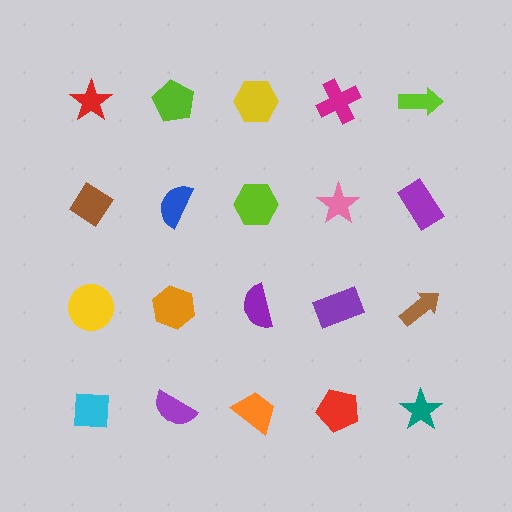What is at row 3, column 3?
A purple semicircle.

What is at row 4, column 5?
A teal star.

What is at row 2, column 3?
A lime hexagon.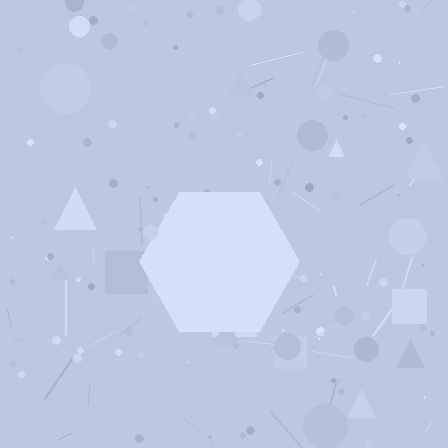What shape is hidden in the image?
A hexagon is hidden in the image.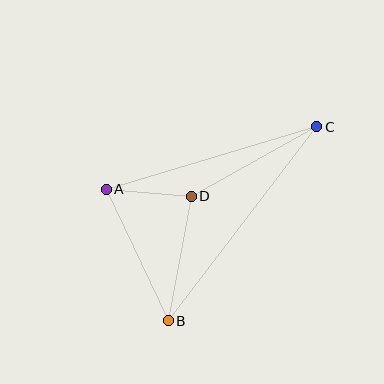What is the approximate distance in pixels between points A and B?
The distance between A and B is approximately 145 pixels.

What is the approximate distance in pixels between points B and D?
The distance between B and D is approximately 126 pixels.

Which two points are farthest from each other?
Points B and C are farthest from each other.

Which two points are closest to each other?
Points A and D are closest to each other.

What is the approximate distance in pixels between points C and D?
The distance between C and D is approximately 144 pixels.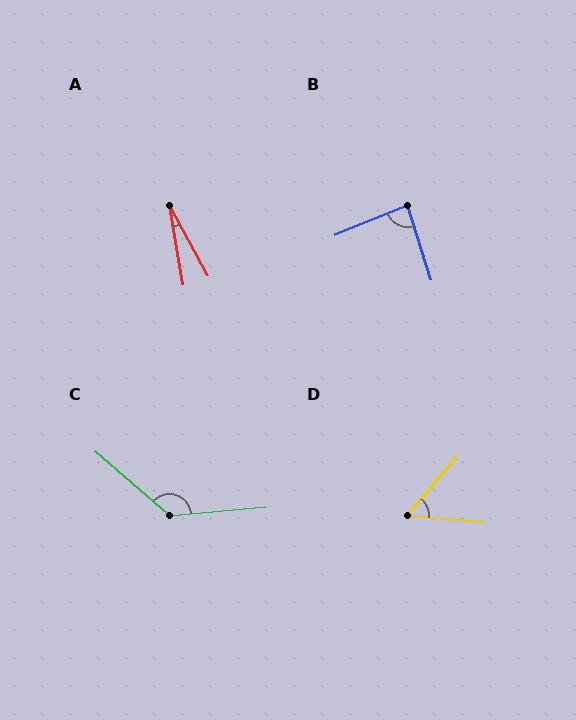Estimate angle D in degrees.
Approximately 55 degrees.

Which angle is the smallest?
A, at approximately 19 degrees.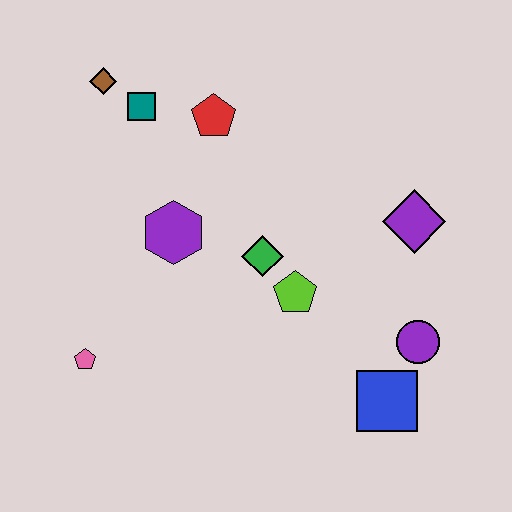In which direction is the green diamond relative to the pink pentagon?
The green diamond is to the right of the pink pentagon.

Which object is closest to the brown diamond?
The teal square is closest to the brown diamond.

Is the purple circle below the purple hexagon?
Yes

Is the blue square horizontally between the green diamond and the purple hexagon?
No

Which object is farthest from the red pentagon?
The blue square is farthest from the red pentagon.